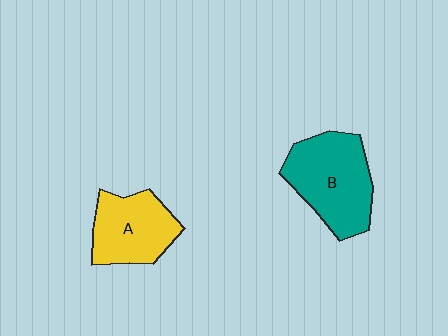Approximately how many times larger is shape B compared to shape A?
Approximately 1.3 times.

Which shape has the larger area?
Shape B (teal).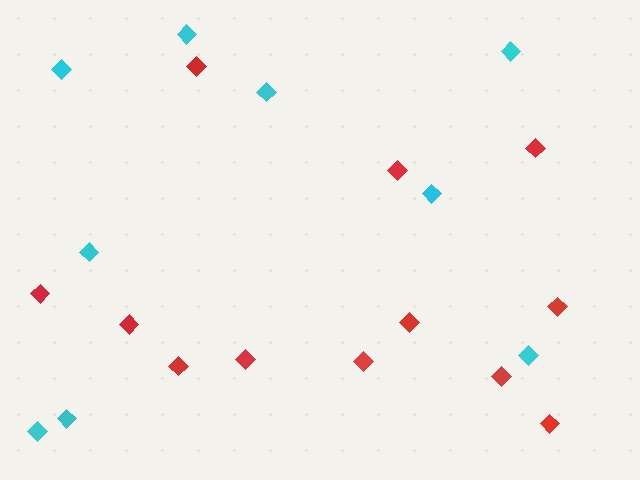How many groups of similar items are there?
There are 2 groups: one group of cyan diamonds (9) and one group of red diamonds (12).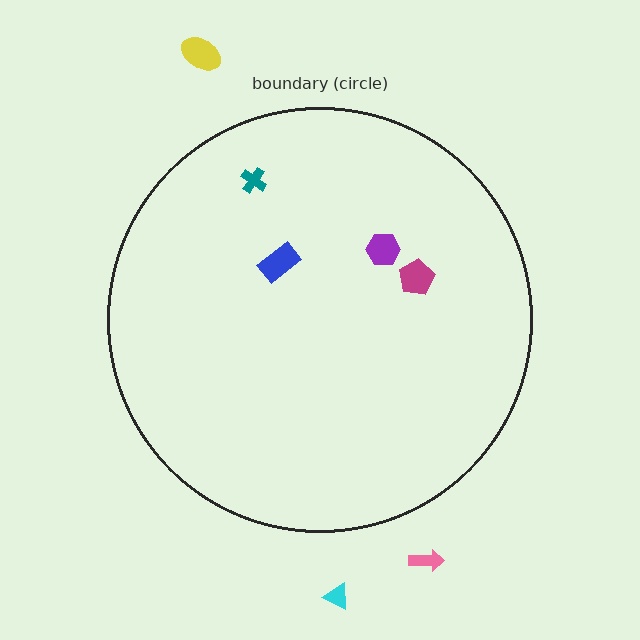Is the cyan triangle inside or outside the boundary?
Outside.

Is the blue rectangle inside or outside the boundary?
Inside.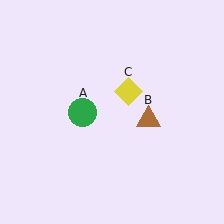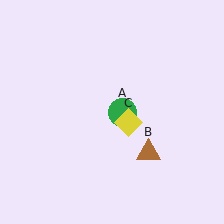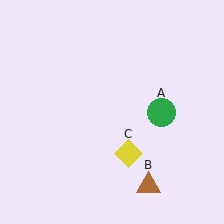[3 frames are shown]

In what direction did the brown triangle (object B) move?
The brown triangle (object B) moved down.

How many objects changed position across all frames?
3 objects changed position: green circle (object A), brown triangle (object B), yellow diamond (object C).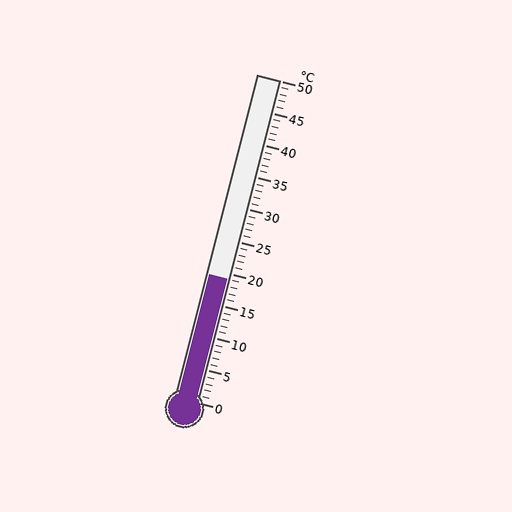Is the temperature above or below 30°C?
The temperature is below 30°C.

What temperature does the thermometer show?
The thermometer shows approximately 19°C.